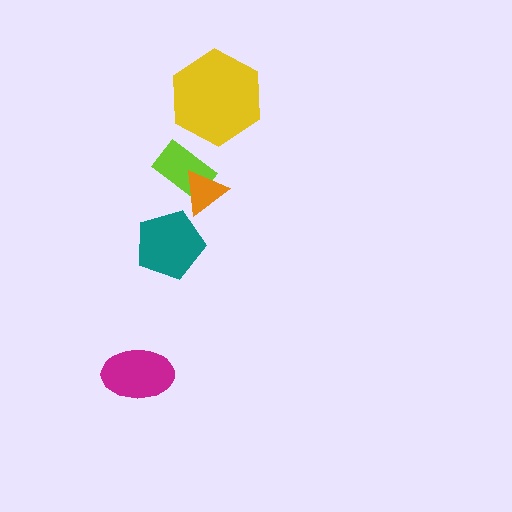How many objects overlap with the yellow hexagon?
0 objects overlap with the yellow hexagon.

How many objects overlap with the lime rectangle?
1 object overlaps with the lime rectangle.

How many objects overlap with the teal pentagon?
0 objects overlap with the teal pentagon.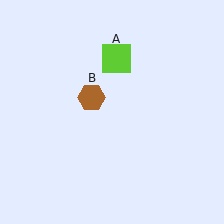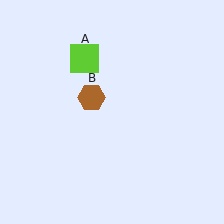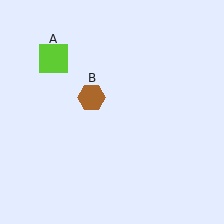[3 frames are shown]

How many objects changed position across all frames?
1 object changed position: lime square (object A).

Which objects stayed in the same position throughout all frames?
Brown hexagon (object B) remained stationary.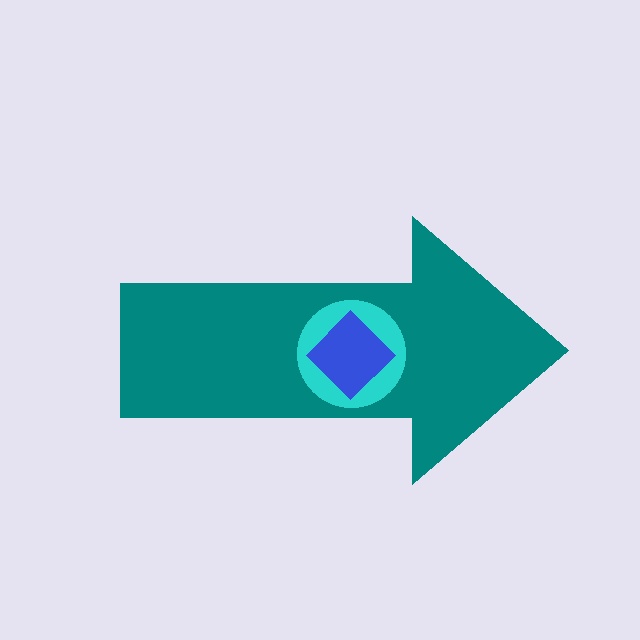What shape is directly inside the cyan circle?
The blue diamond.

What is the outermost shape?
The teal arrow.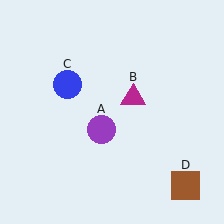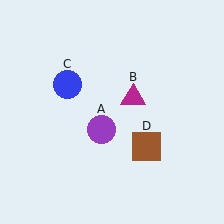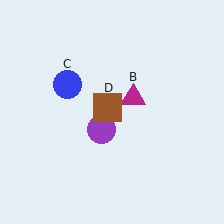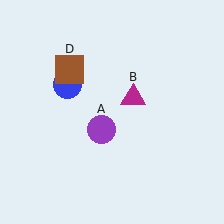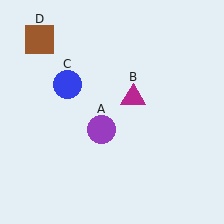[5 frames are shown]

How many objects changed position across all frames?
1 object changed position: brown square (object D).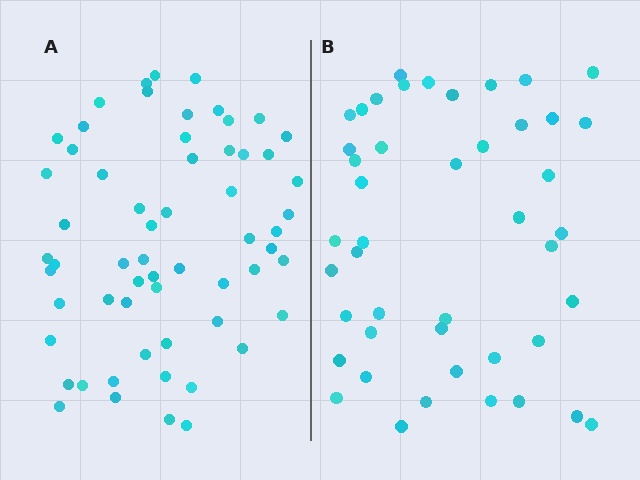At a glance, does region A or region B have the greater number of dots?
Region A (the left region) has more dots.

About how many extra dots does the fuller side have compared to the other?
Region A has approximately 15 more dots than region B.